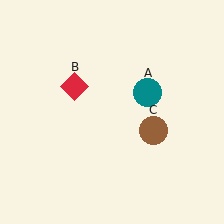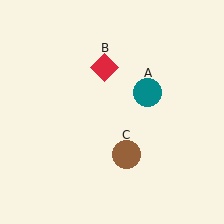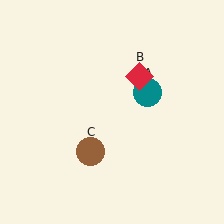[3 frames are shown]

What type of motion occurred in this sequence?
The red diamond (object B), brown circle (object C) rotated clockwise around the center of the scene.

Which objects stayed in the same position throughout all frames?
Teal circle (object A) remained stationary.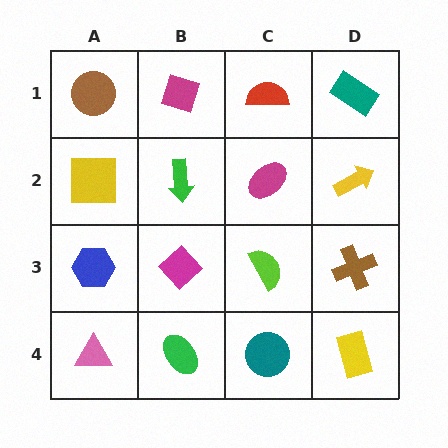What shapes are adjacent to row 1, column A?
A yellow square (row 2, column A), a magenta diamond (row 1, column B).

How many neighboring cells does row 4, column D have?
2.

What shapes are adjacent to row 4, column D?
A brown cross (row 3, column D), a teal circle (row 4, column C).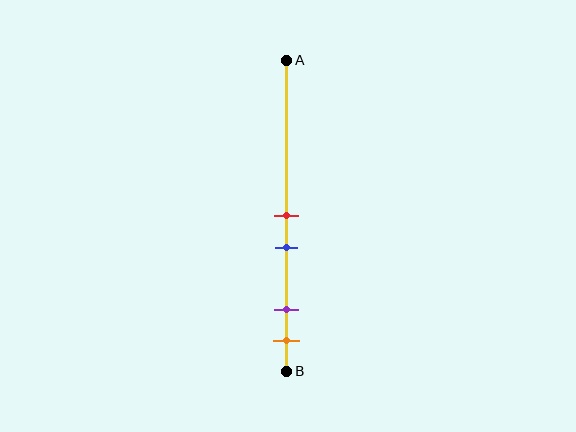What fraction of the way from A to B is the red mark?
The red mark is approximately 50% (0.5) of the way from A to B.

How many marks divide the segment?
There are 4 marks dividing the segment.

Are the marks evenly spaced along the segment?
No, the marks are not evenly spaced.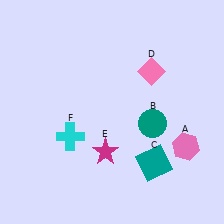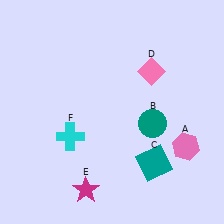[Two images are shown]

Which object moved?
The magenta star (E) moved down.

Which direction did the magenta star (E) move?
The magenta star (E) moved down.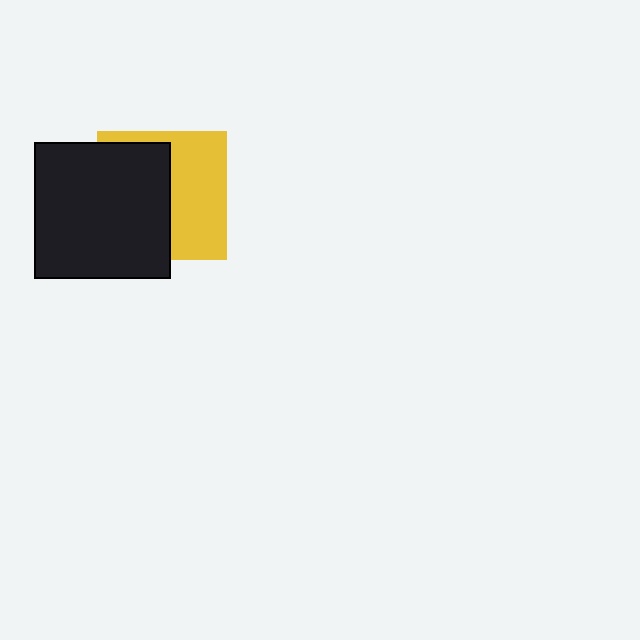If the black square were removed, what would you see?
You would see the complete yellow square.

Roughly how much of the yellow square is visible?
About half of it is visible (roughly 48%).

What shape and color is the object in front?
The object in front is a black square.